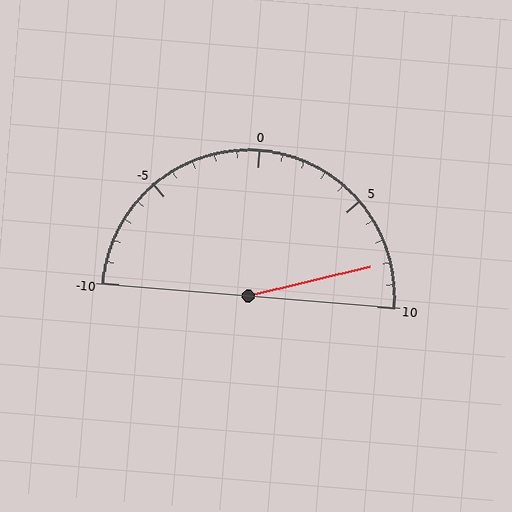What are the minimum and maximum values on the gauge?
The gauge ranges from -10 to 10.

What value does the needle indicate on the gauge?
The needle indicates approximately 8.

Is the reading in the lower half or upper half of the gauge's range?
The reading is in the upper half of the range (-10 to 10).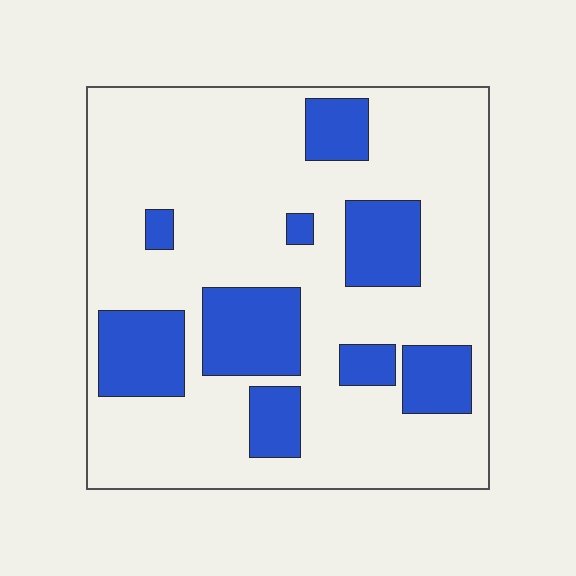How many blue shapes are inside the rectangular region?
9.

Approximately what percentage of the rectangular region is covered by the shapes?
Approximately 25%.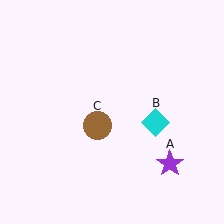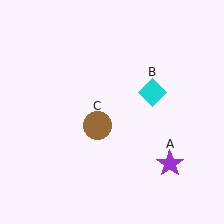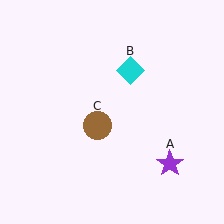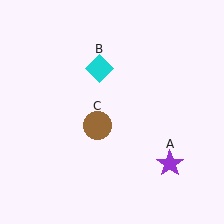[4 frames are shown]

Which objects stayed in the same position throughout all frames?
Purple star (object A) and brown circle (object C) remained stationary.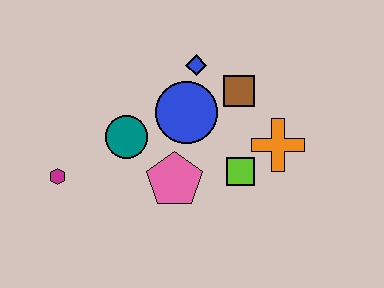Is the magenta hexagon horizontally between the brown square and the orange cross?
No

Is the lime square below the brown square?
Yes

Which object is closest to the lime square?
The orange cross is closest to the lime square.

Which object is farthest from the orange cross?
The magenta hexagon is farthest from the orange cross.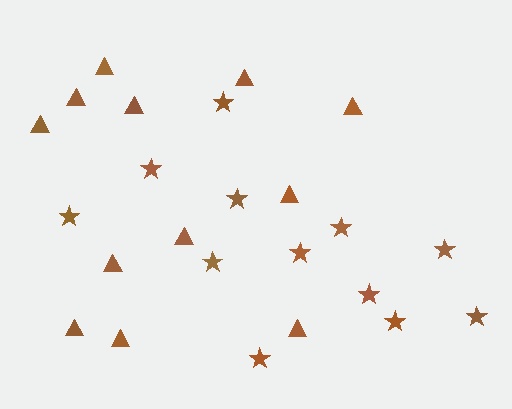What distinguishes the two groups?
There are 2 groups: one group of triangles (12) and one group of stars (12).